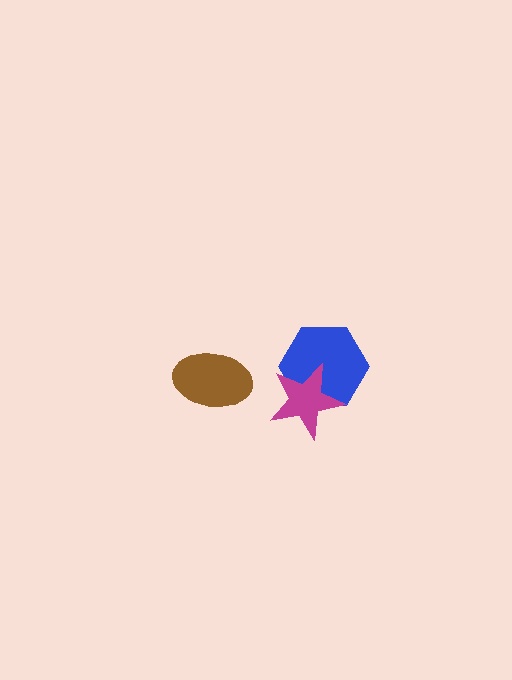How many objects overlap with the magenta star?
1 object overlaps with the magenta star.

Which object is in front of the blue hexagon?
The magenta star is in front of the blue hexagon.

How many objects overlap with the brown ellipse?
0 objects overlap with the brown ellipse.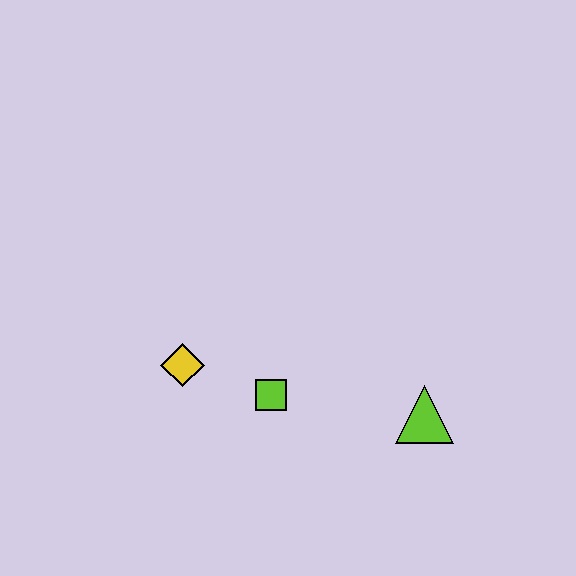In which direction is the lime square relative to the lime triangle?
The lime square is to the left of the lime triangle.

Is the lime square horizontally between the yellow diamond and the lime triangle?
Yes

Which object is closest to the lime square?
The yellow diamond is closest to the lime square.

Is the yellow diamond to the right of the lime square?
No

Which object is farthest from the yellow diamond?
The lime triangle is farthest from the yellow diamond.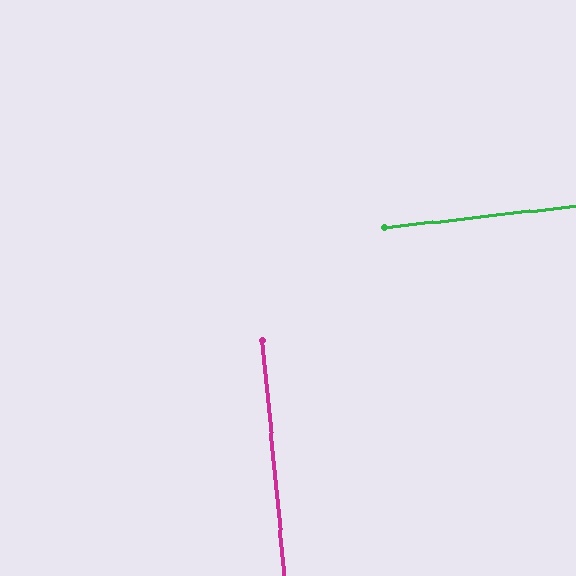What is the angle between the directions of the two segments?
Approximately 89 degrees.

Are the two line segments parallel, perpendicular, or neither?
Perpendicular — they meet at approximately 89°.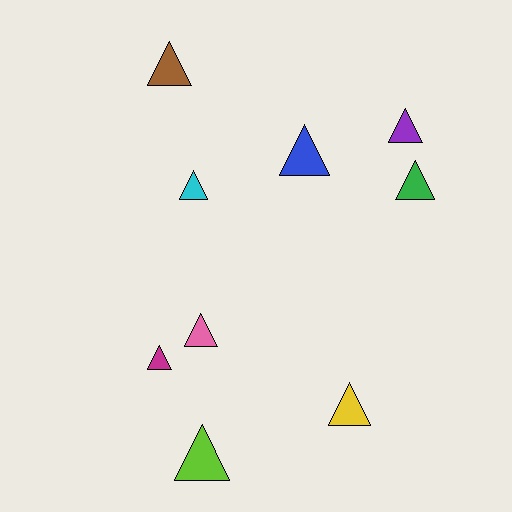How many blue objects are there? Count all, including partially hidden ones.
There is 1 blue object.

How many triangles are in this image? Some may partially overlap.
There are 9 triangles.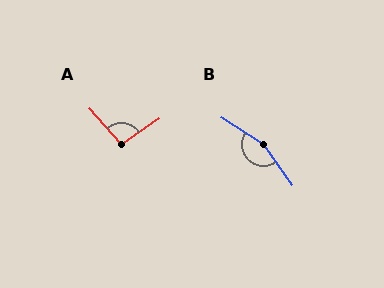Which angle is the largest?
B, at approximately 158 degrees.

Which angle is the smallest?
A, at approximately 97 degrees.